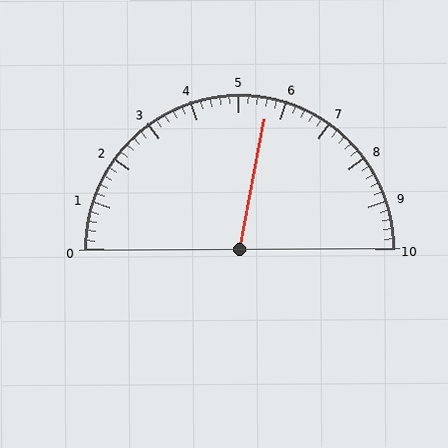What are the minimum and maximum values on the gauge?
The gauge ranges from 0 to 10.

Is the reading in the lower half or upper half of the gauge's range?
The reading is in the upper half of the range (0 to 10).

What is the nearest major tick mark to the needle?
The nearest major tick mark is 6.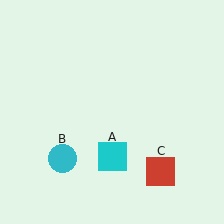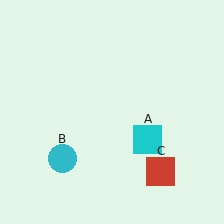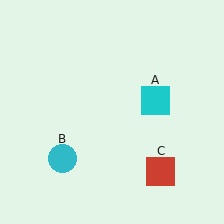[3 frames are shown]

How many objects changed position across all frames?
1 object changed position: cyan square (object A).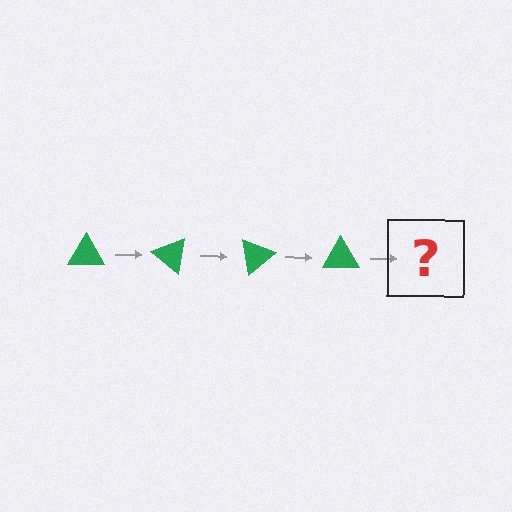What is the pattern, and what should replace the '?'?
The pattern is that the triangle rotates 40 degrees each step. The '?' should be a green triangle rotated 160 degrees.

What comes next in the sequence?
The next element should be a green triangle rotated 160 degrees.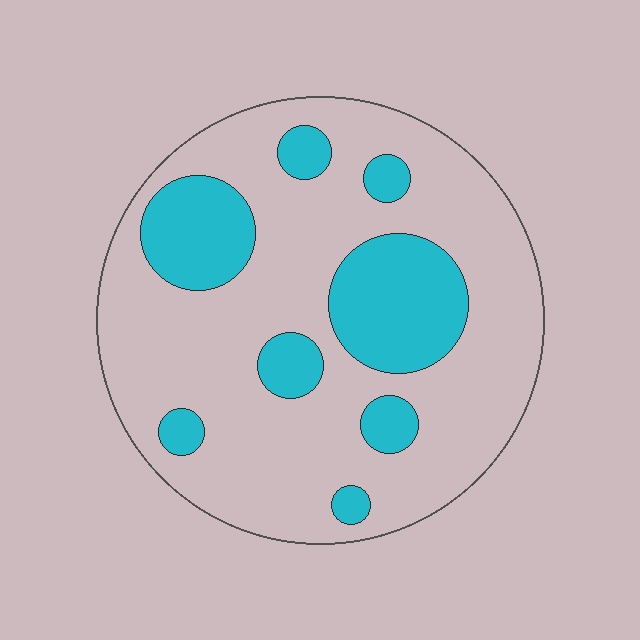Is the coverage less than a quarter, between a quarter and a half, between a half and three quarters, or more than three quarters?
Between a quarter and a half.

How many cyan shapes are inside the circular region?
8.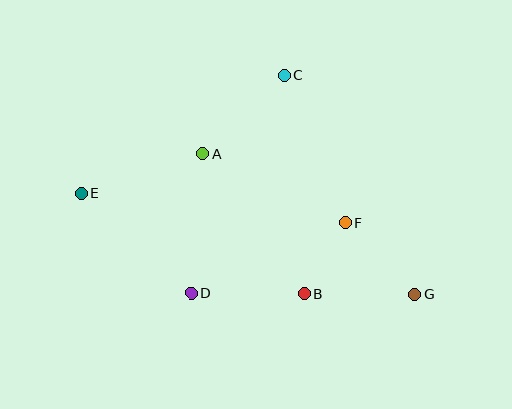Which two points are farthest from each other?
Points E and G are farthest from each other.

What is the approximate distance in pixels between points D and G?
The distance between D and G is approximately 223 pixels.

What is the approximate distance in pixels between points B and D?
The distance between B and D is approximately 113 pixels.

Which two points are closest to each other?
Points B and F are closest to each other.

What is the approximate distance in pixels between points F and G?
The distance between F and G is approximately 100 pixels.